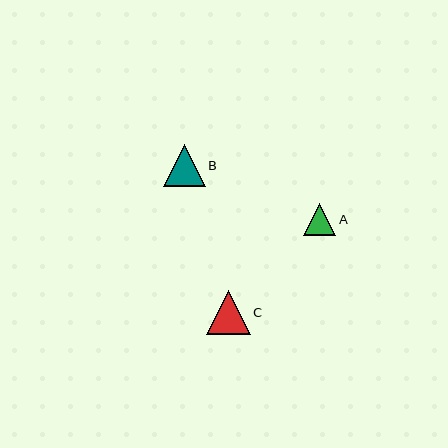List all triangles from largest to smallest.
From largest to smallest: C, B, A.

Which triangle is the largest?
Triangle C is the largest with a size of approximately 44 pixels.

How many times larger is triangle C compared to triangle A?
Triangle C is approximately 1.4 times the size of triangle A.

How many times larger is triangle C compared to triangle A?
Triangle C is approximately 1.4 times the size of triangle A.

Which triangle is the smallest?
Triangle A is the smallest with a size of approximately 32 pixels.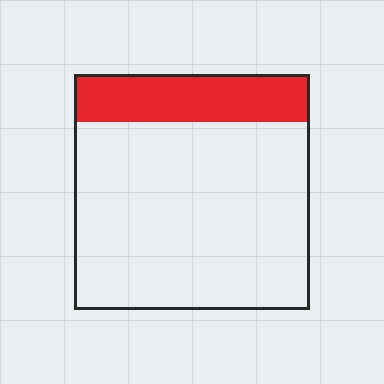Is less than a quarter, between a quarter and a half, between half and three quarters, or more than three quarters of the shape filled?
Less than a quarter.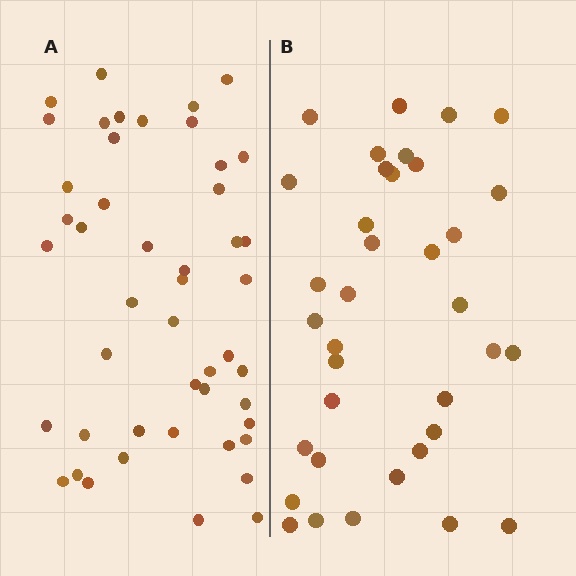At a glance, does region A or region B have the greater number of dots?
Region A (the left region) has more dots.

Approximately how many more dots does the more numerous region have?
Region A has roughly 12 or so more dots than region B.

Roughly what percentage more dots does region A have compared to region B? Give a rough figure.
About 30% more.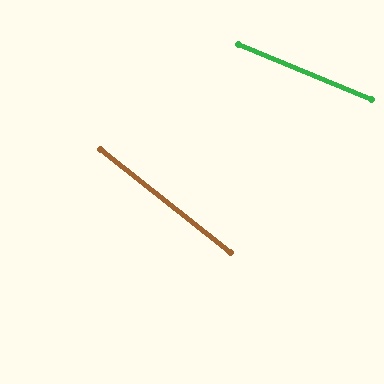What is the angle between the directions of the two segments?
Approximately 16 degrees.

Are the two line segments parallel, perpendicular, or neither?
Neither parallel nor perpendicular — they differ by about 16°.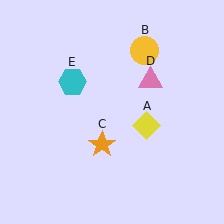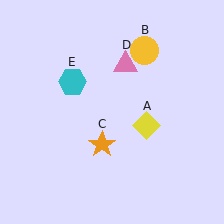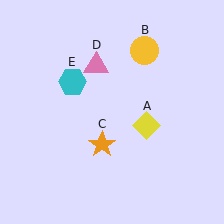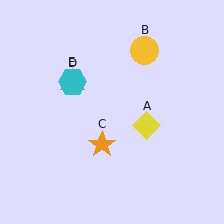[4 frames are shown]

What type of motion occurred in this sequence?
The pink triangle (object D) rotated counterclockwise around the center of the scene.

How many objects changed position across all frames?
1 object changed position: pink triangle (object D).